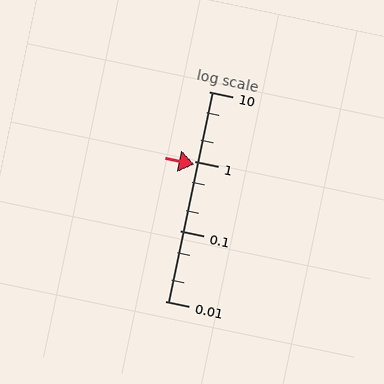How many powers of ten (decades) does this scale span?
The scale spans 3 decades, from 0.01 to 10.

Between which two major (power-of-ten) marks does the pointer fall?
The pointer is between 0.1 and 1.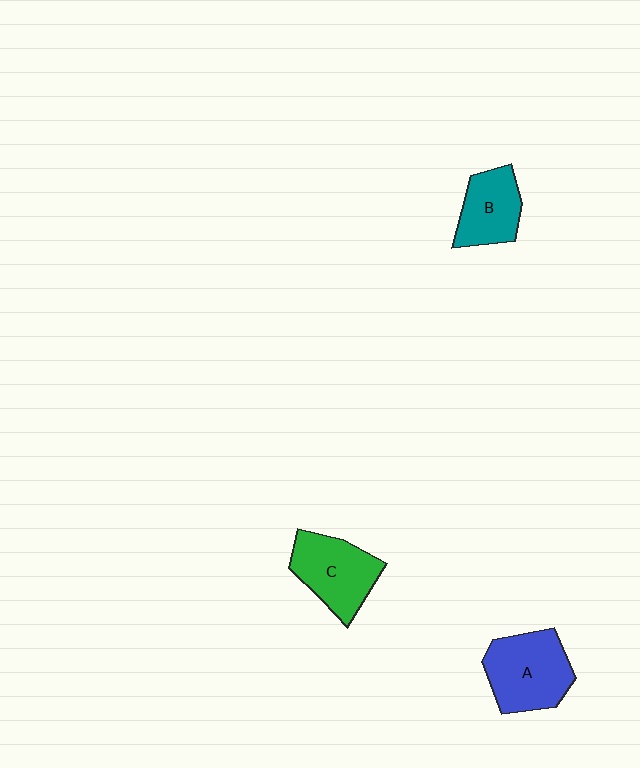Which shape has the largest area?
Shape A (blue).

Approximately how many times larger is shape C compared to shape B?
Approximately 1.3 times.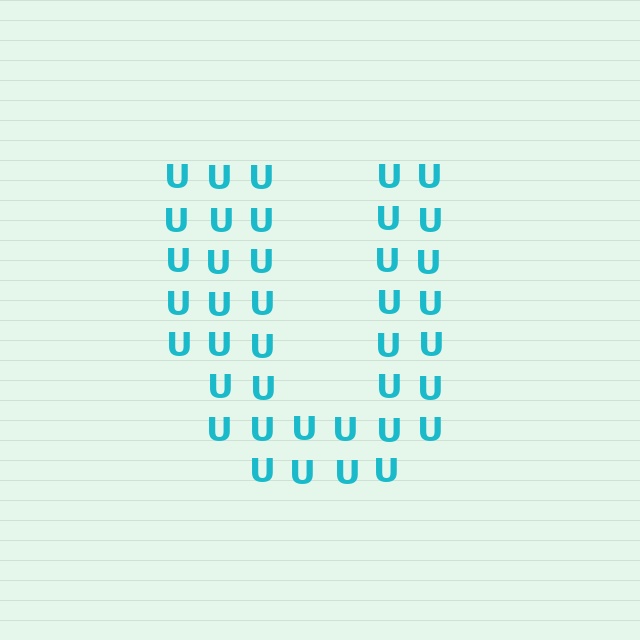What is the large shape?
The large shape is the letter U.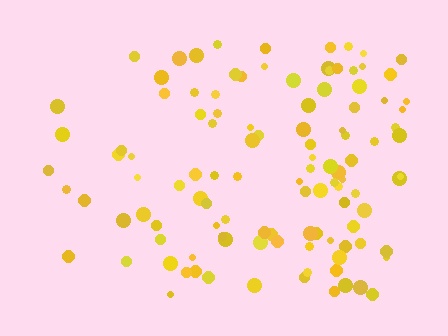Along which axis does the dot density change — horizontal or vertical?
Horizontal.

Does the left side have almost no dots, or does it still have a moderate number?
Still a moderate number, just noticeably fewer than the right.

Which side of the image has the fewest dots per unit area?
The left.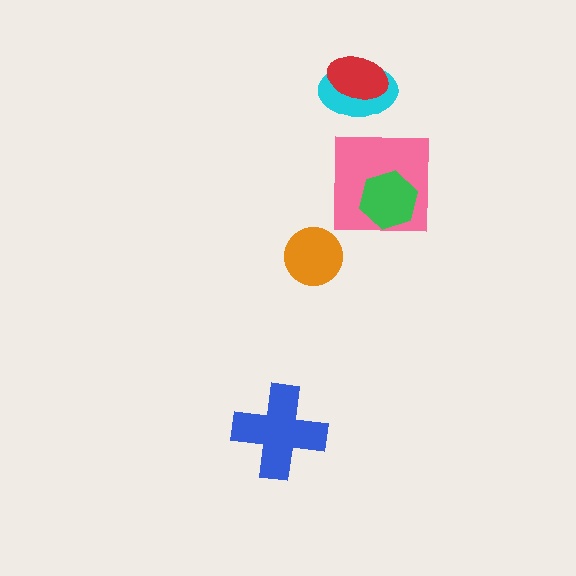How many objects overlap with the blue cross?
0 objects overlap with the blue cross.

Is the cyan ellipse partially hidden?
Yes, it is partially covered by another shape.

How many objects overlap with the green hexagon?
1 object overlaps with the green hexagon.